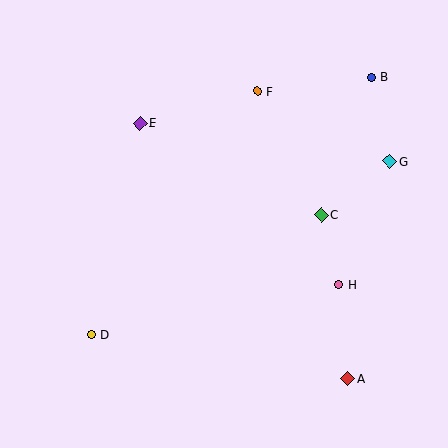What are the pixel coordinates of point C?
Point C is at (321, 215).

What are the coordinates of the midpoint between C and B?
The midpoint between C and B is at (346, 146).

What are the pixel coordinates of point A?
Point A is at (347, 379).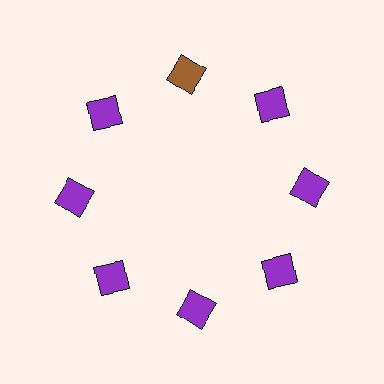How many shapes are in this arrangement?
There are 8 shapes arranged in a ring pattern.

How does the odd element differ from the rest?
It has a different color: brown instead of purple.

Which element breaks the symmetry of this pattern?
The brown square at roughly the 12 o'clock position breaks the symmetry. All other shapes are purple squares.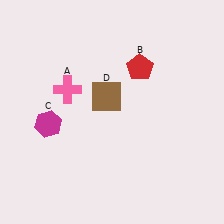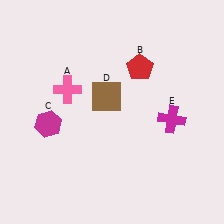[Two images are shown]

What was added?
A magenta cross (E) was added in Image 2.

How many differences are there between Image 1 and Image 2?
There is 1 difference between the two images.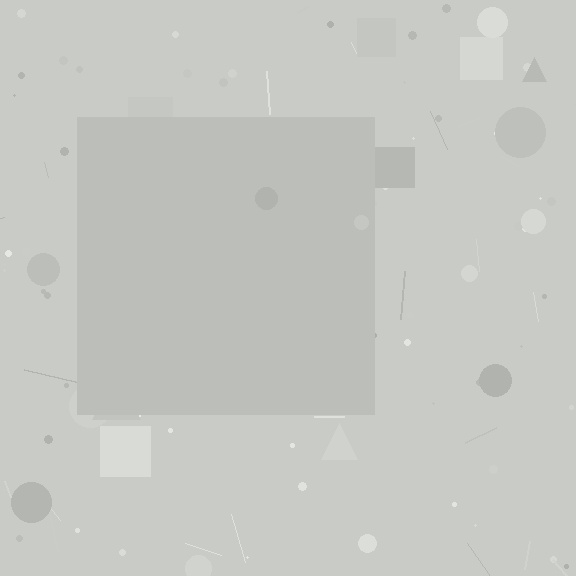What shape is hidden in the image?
A square is hidden in the image.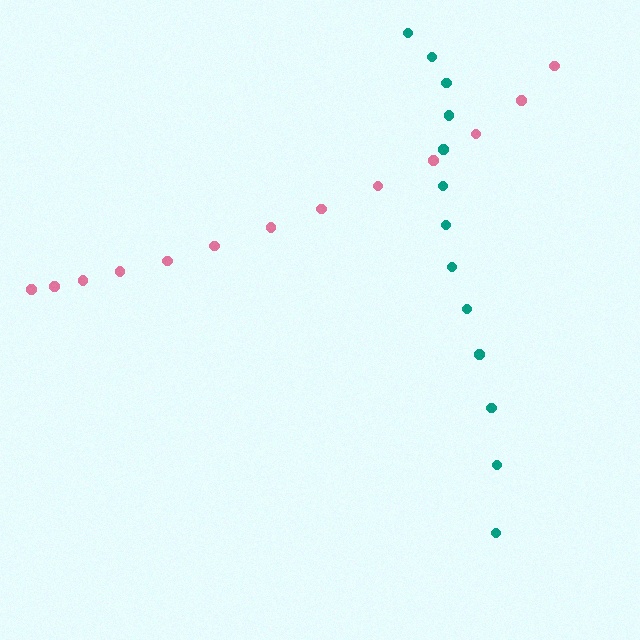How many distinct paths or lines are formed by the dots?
There are 2 distinct paths.